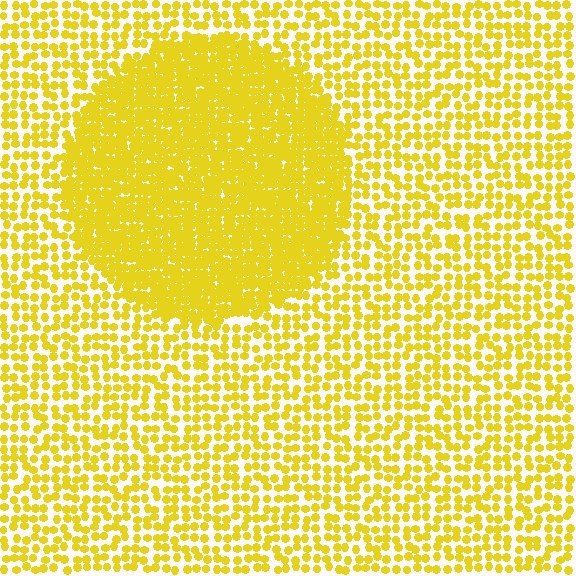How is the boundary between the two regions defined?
The boundary is defined by a change in element density (approximately 2.2x ratio). All elements are the same color, size, and shape.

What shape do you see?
I see a circle.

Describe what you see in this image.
The image contains small yellow elements arranged at two different densities. A circle-shaped region is visible where the elements are more densely packed than the surrounding area.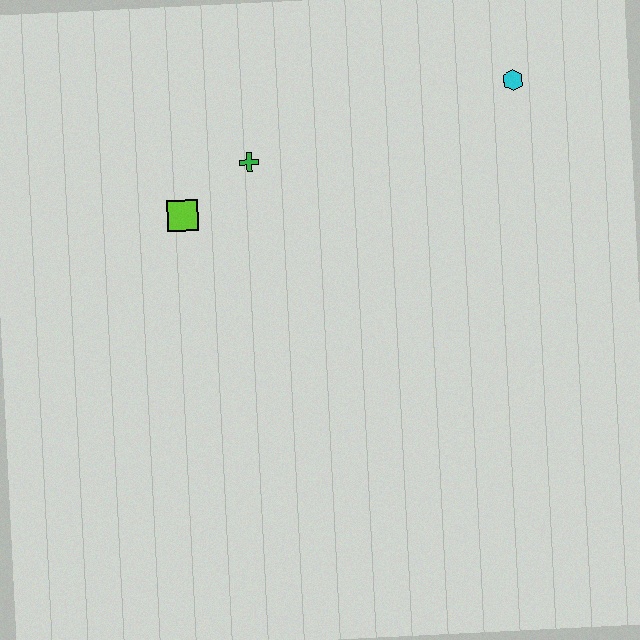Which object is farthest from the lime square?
The cyan hexagon is farthest from the lime square.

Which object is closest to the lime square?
The green cross is closest to the lime square.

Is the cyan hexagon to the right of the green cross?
Yes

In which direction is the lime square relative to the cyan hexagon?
The lime square is to the left of the cyan hexagon.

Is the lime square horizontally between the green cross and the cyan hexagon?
No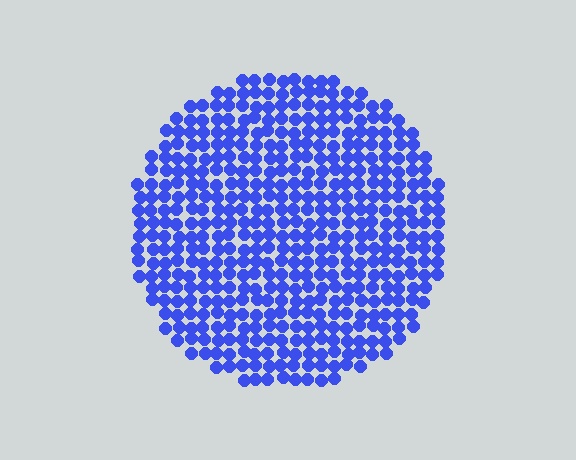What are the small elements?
The small elements are circles.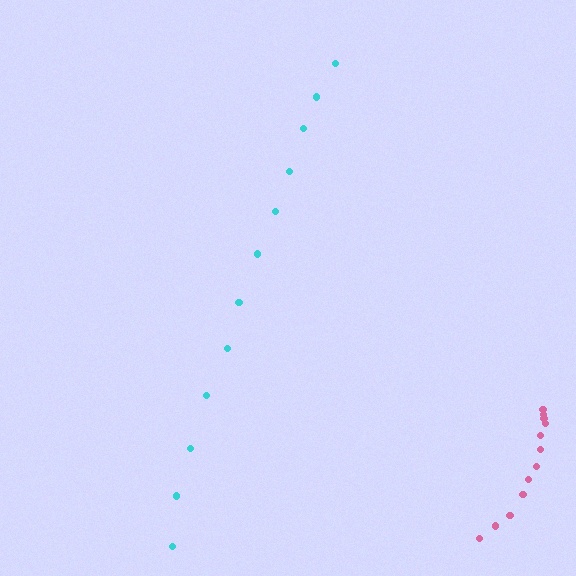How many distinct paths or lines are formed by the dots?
There are 2 distinct paths.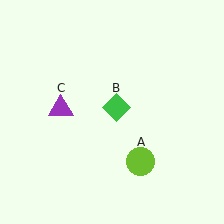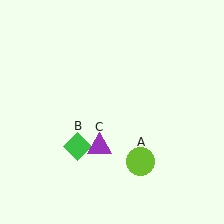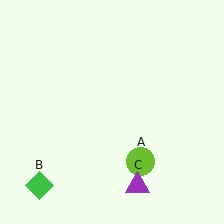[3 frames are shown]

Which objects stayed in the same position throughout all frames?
Lime circle (object A) remained stationary.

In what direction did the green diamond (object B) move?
The green diamond (object B) moved down and to the left.